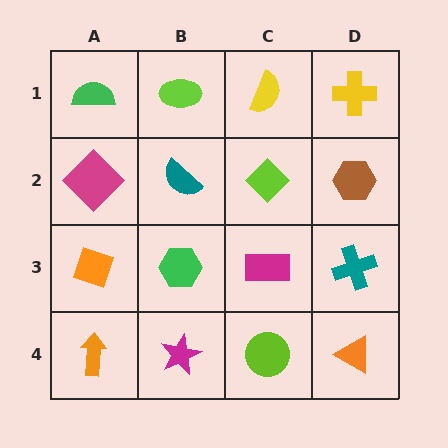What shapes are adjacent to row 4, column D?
A teal cross (row 3, column D), a lime circle (row 4, column C).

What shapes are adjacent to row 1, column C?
A lime diamond (row 2, column C), a lime ellipse (row 1, column B), a yellow cross (row 1, column D).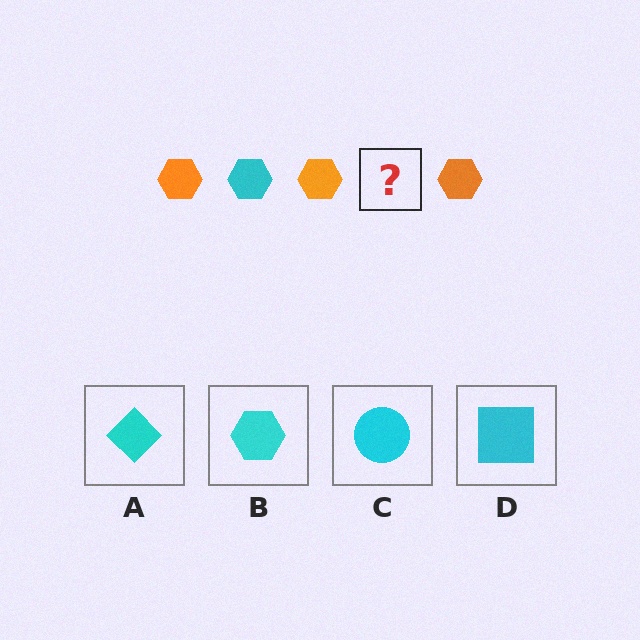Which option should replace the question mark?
Option B.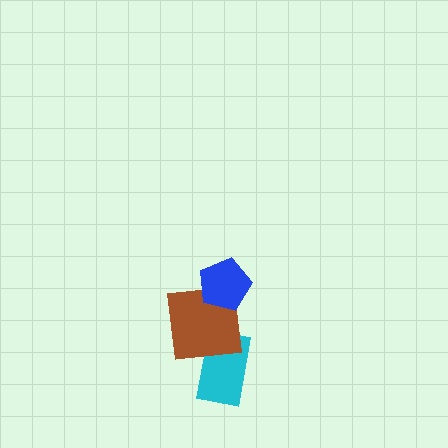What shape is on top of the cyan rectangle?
The brown square is on top of the cyan rectangle.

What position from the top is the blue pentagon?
The blue pentagon is 1st from the top.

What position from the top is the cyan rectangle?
The cyan rectangle is 3rd from the top.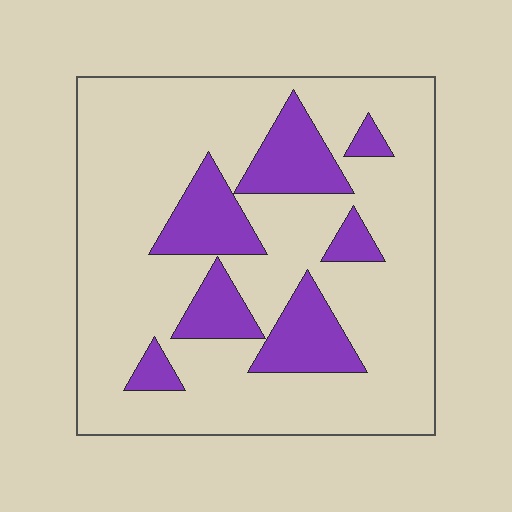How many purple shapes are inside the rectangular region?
7.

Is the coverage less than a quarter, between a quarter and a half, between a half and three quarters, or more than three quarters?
Less than a quarter.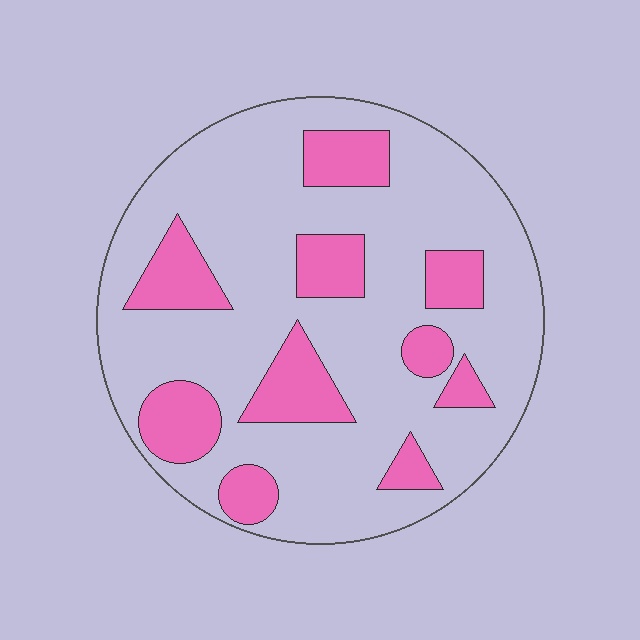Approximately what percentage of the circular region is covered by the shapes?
Approximately 25%.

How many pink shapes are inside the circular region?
10.